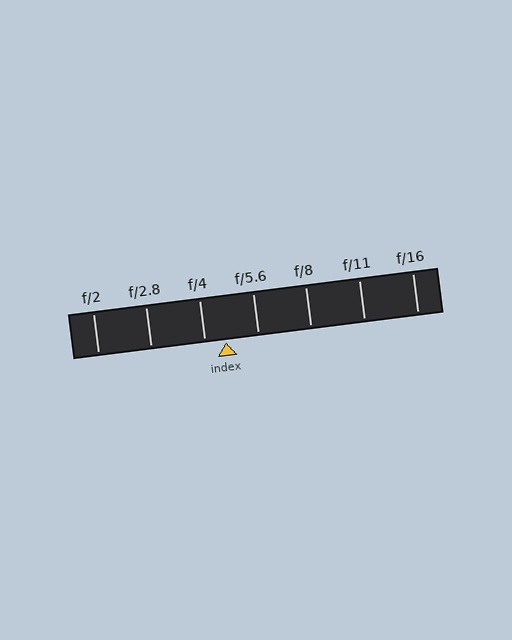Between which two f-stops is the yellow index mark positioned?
The index mark is between f/4 and f/5.6.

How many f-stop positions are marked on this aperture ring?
There are 7 f-stop positions marked.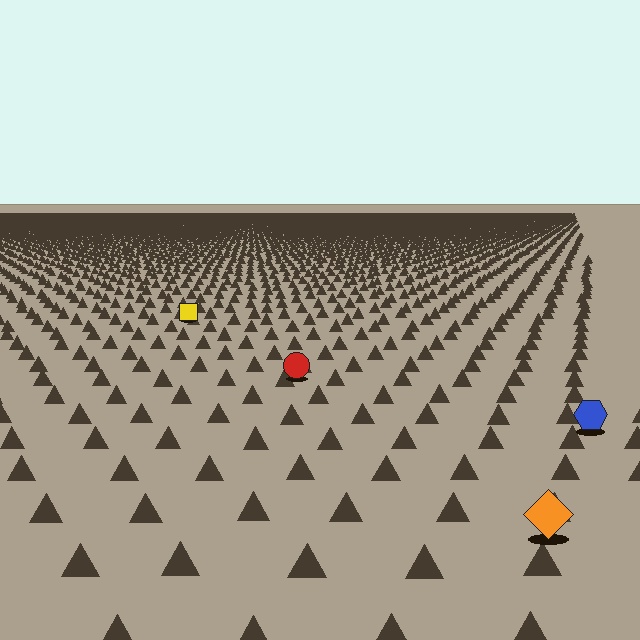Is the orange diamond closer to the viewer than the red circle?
Yes. The orange diamond is closer — you can tell from the texture gradient: the ground texture is coarser near it.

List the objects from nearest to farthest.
From nearest to farthest: the orange diamond, the blue hexagon, the red circle, the yellow square.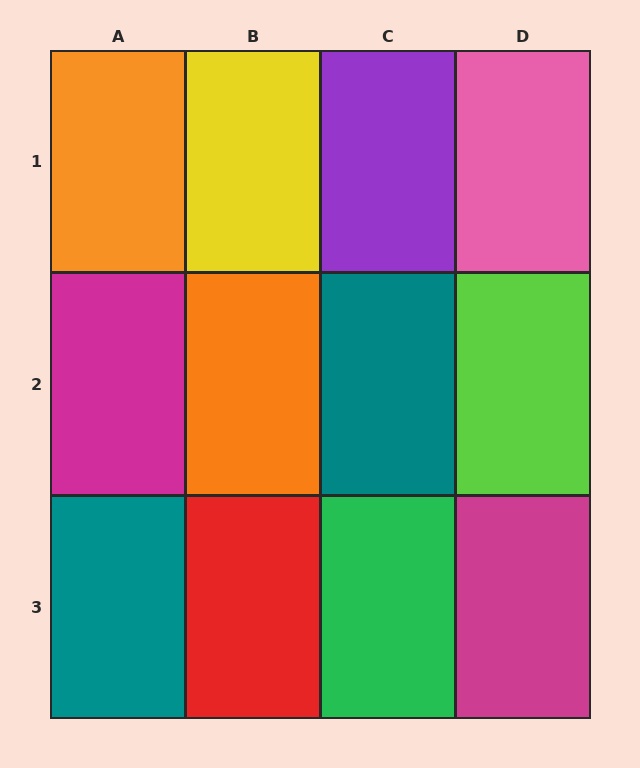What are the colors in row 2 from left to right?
Magenta, orange, teal, lime.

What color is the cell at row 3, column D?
Magenta.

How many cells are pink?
1 cell is pink.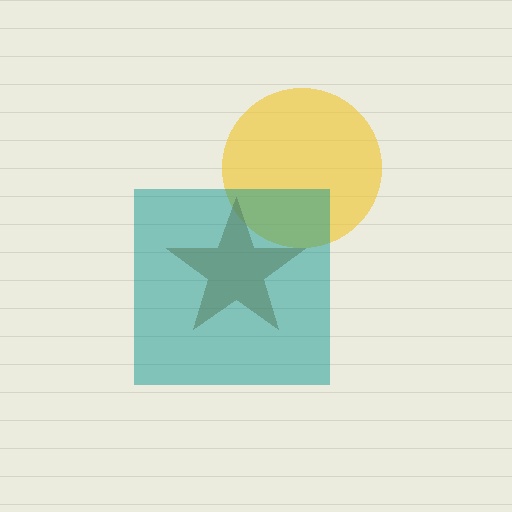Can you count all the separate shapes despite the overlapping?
Yes, there are 3 separate shapes.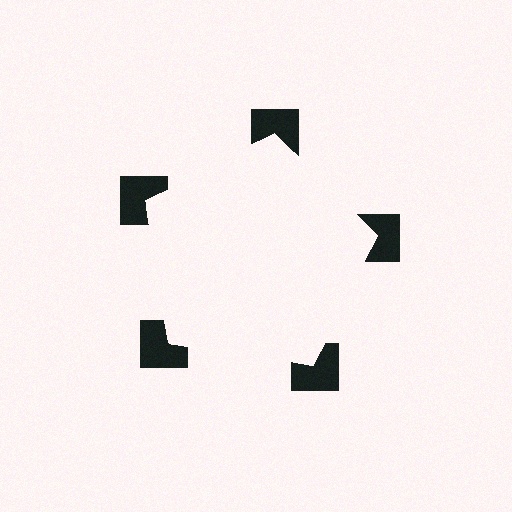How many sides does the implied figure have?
5 sides.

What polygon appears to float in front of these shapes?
An illusory pentagon — its edges are inferred from the aligned wedge cuts in the notched squares, not physically drawn.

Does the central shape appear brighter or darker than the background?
It typically appears slightly brighter than the background, even though no actual brightness change is drawn.